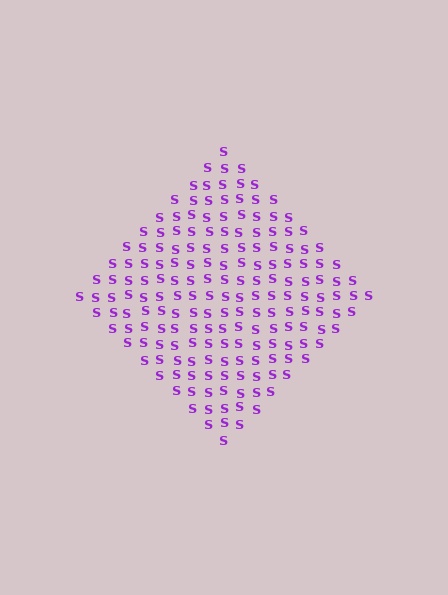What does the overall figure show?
The overall figure shows a diamond.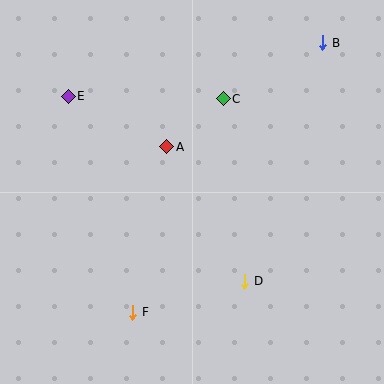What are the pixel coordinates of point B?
Point B is at (323, 43).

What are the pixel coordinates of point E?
Point E is at (68, 96).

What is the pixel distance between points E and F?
The distance between E and F is 226 pixels.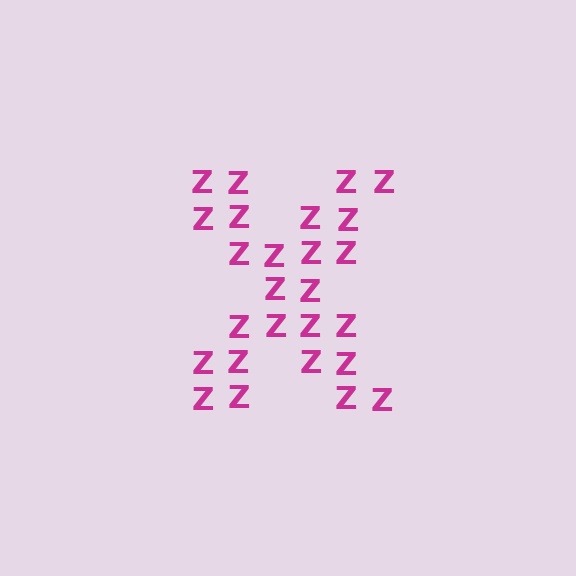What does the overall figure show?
The overall figure shows the letter X.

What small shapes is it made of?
It is made of small letter Z's.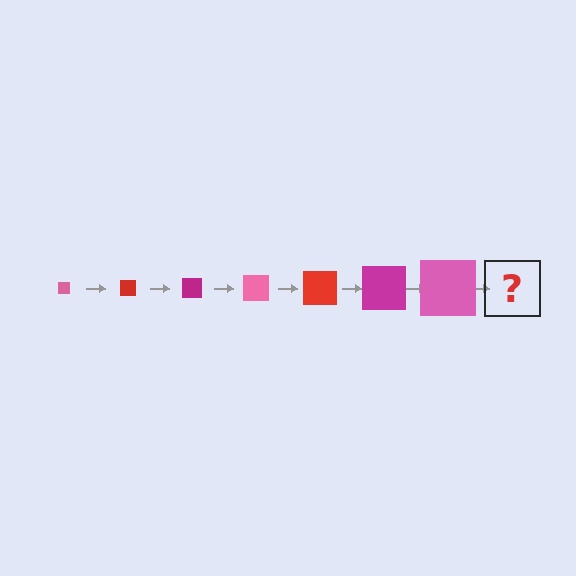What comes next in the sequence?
The next element should be a red square, larger than the previous one.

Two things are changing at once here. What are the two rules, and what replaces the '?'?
The two rules are that the square grows larger each step and the color cycles through pink, red, and magenta. The '?' should be a red square, larger than the previous one.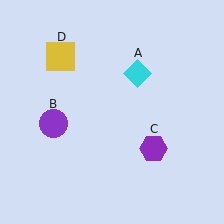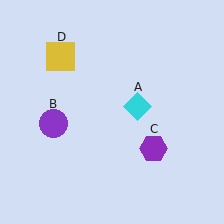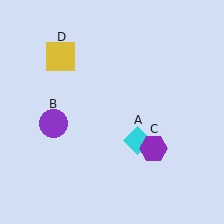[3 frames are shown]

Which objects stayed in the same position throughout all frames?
Purple circle (object B) and purple hexagon (object C) and yellow square (object D) remained stationary.